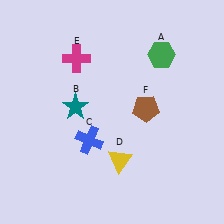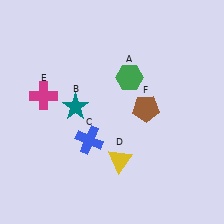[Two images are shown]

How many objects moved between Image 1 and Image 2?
2 objects moved between the two images.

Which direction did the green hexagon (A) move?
The green hexagon (A) moved left.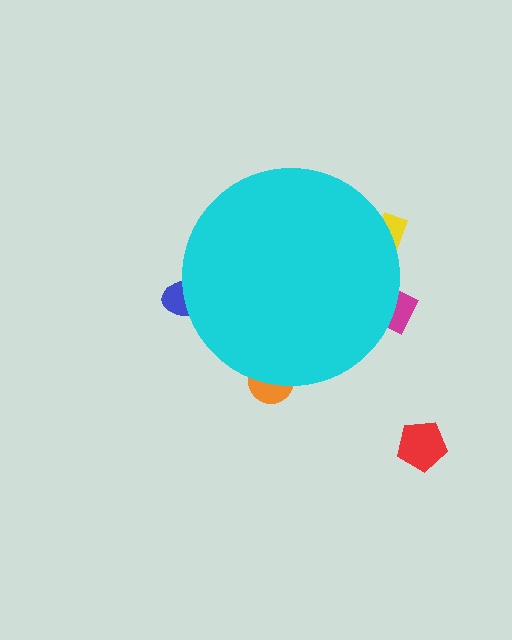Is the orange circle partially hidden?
Yes, the orange circle is partially hidden behind the cyan circle.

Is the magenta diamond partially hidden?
Yes, the magenta diamond is partially hidden behind the cyan circle.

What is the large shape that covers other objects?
A cyan circle.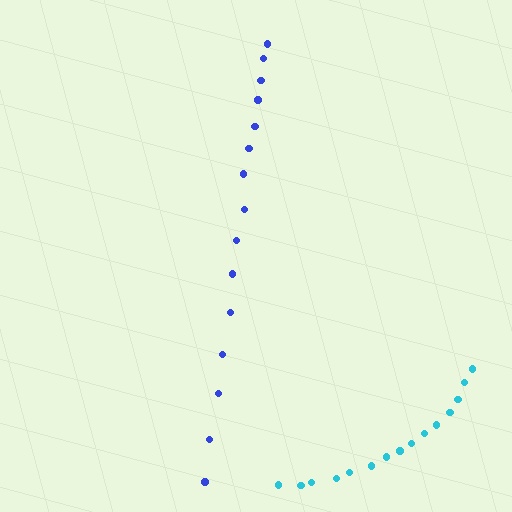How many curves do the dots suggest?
There are 2 distinct paths.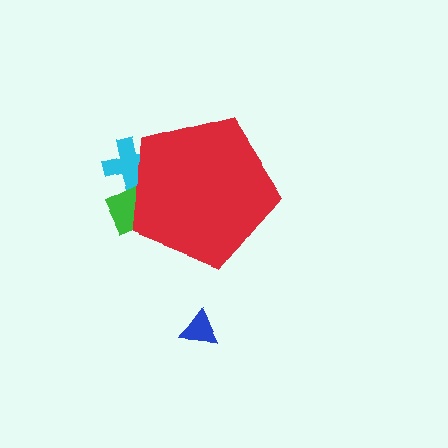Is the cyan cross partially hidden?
Yes, the cyan cross is partially hidden behind the red pentagon.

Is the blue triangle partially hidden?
No, the blue triangle is fully visible.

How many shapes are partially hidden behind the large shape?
2 shapes are partially hidden.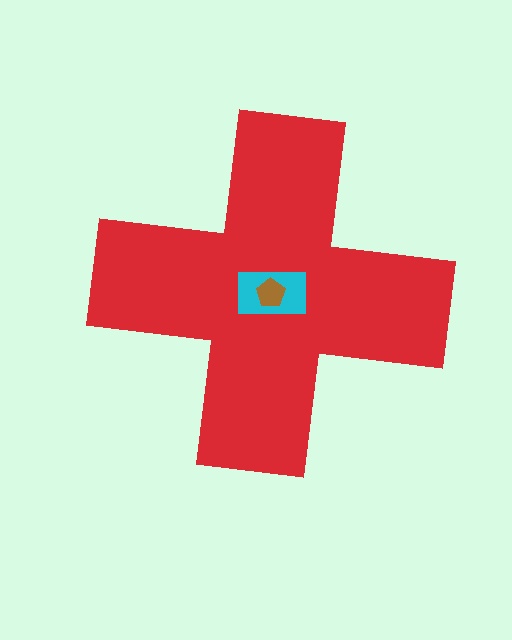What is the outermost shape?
The red cross.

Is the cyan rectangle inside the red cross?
Yes.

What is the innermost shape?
The brown pentagon.